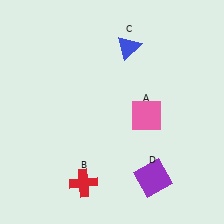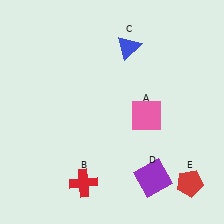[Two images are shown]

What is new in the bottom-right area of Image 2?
A red pentagon (E) was added in the bottom-right area of Image 2.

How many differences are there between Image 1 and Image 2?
There is 1 difference between the two images.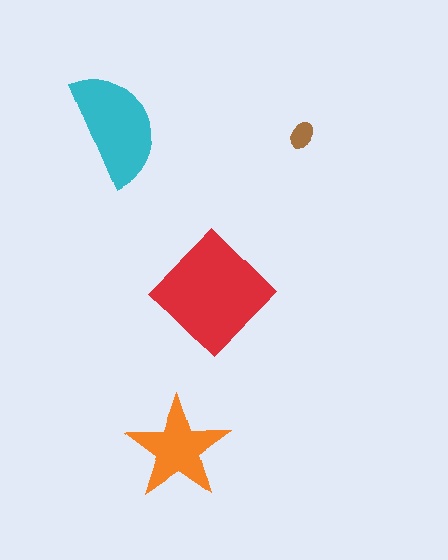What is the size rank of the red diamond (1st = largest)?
1st.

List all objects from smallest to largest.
The brown ellipse, the orange star, the cyan semicircle, the red diamond.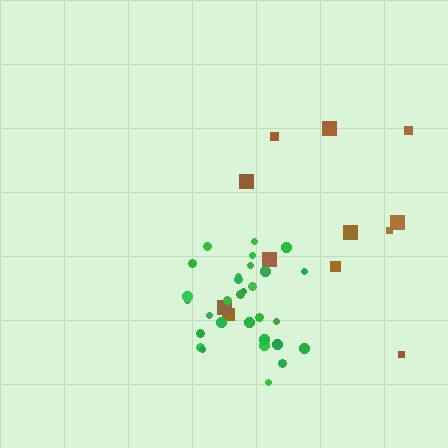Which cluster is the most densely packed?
Green.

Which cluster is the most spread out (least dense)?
Brown.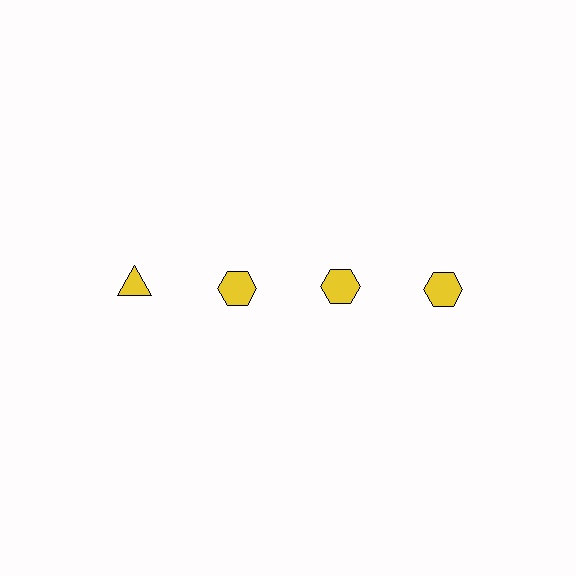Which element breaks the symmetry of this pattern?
The yellow triangle in the top row, leftmost column breaks the symmetry. All other shapes are yellow hexagons.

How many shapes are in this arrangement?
There are 4 shapes arranged in a grid pattern.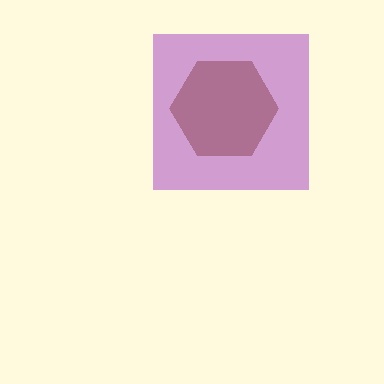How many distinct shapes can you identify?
There are 2 distinct shapes: a brown hexagon, a purple square.